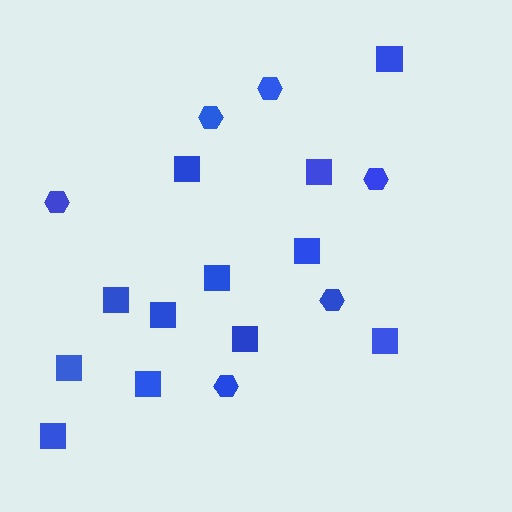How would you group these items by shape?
There are 2 groups: one group of squares (12) and one group of hexagons (6).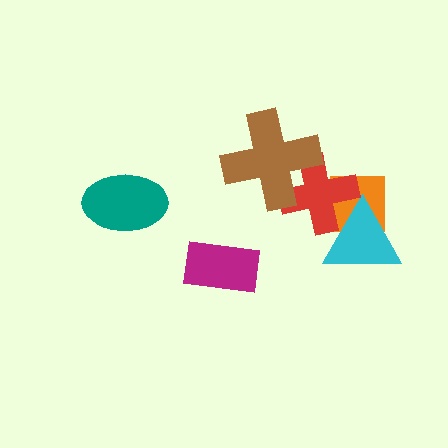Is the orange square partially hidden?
Yes, it is partially covered by another shape.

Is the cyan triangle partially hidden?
Yes, it is partially covered by another shape.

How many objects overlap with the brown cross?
1 object overlaps with the brown cross.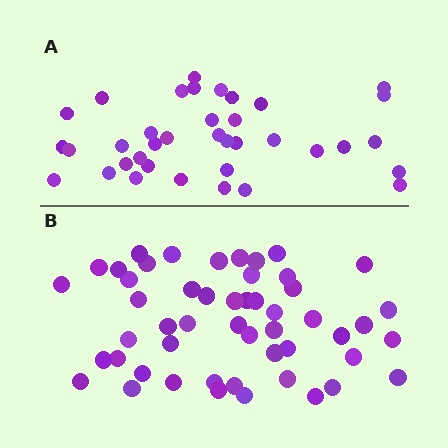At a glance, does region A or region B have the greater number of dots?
Region B (the bottom region) has more dots.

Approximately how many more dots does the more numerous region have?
Region B has approximately 15 more dots than region A.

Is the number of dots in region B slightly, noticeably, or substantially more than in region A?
Region B has noticeably more, but not dramatically so. The ratio is roughly 1.4 to 1.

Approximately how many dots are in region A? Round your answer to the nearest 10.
About 40 dots. (The exact count is 37, which rounds to 40.)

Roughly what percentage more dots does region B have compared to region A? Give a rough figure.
About 40% more.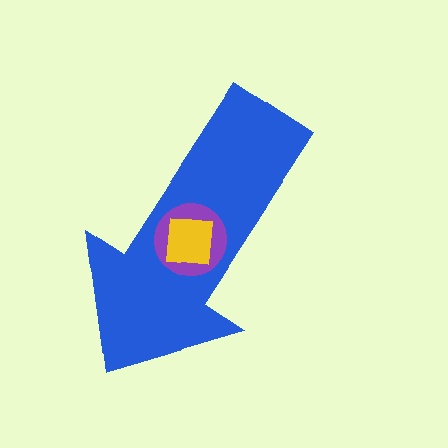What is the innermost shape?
The yellow square.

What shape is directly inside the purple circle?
The yellow square.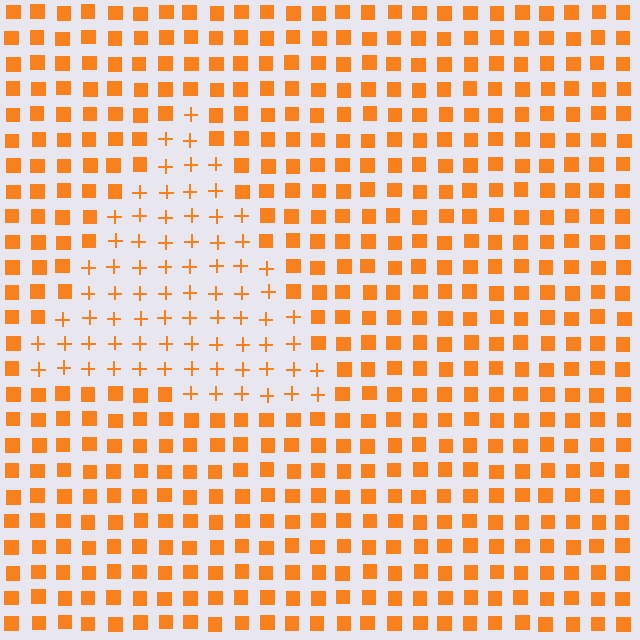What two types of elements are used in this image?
The image uses plus signs inside the triangle region and squares outside it.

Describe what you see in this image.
The image is filled with small orange elements arranged in a uniform grid. A triangle-shaped region contains plus signs, while the surrounding area contains squares. The boundary is defined purely by the change in element shape.